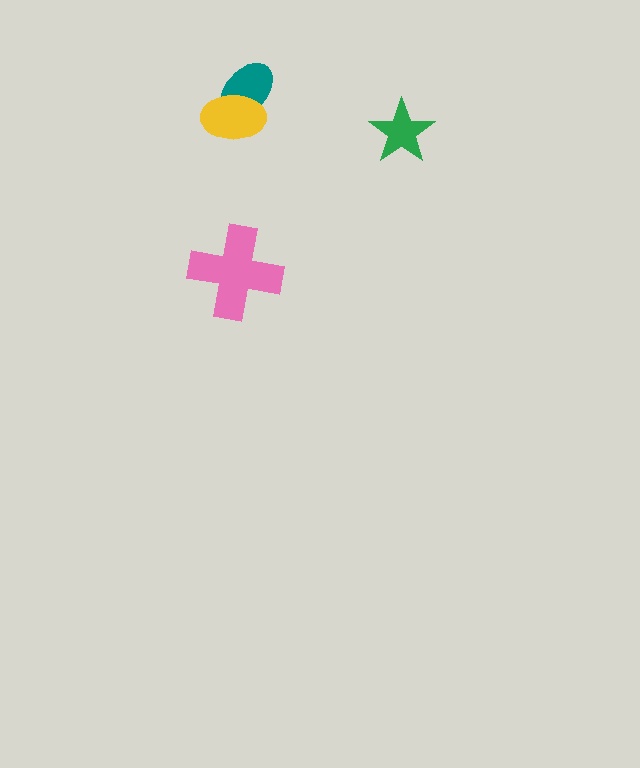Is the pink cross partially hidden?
No, no other shape covers it.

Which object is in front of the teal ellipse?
The yellow ellipse is in front of the teal ellipse.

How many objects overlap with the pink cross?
0 objects overlap with the pink cross.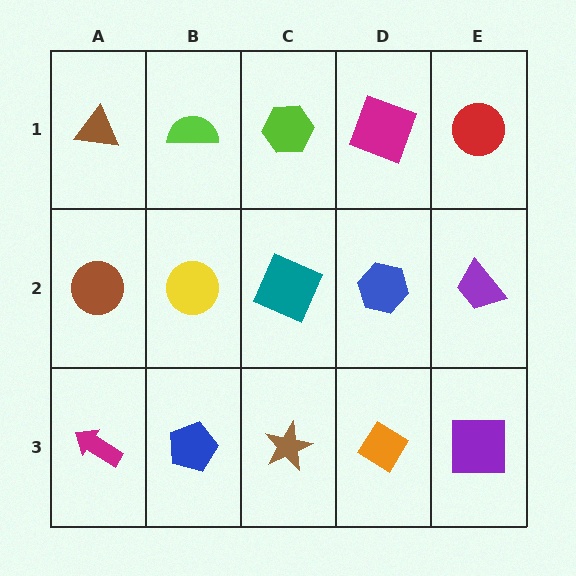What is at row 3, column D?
An orange diamond.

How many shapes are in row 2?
5 shapes.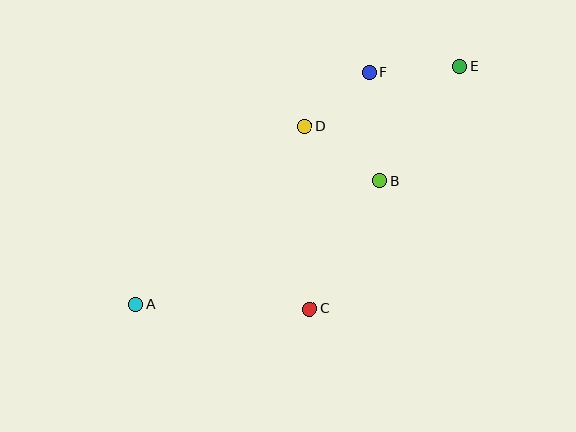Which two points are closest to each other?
Points D and F are closest to each other.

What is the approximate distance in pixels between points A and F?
The distance between A and F is approximately 329 pixels.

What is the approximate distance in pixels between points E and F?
The distance between E and F is approximately 91 pixels.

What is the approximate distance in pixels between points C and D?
The distance between C and D is approximately 182 pixels.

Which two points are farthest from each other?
Points A and E are farthest from each other.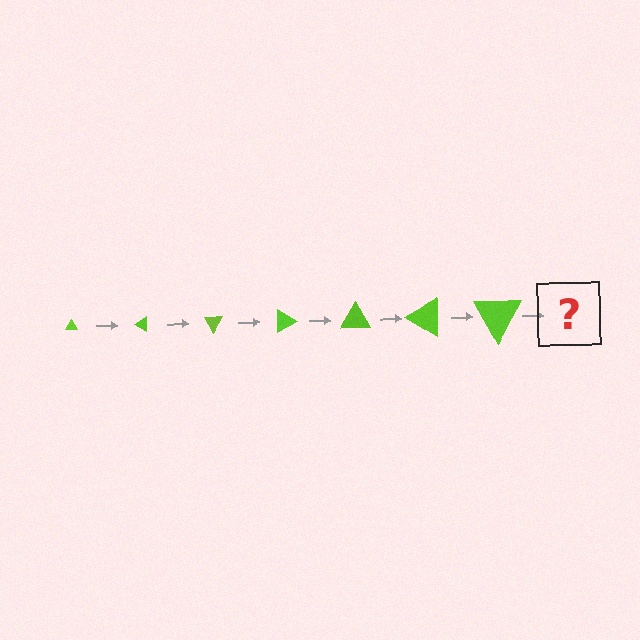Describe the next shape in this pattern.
It should be a triangle, larger than the previous one and rotated 210 degrees from the start.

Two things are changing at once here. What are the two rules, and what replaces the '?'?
The two rules are that the triangle grows larger each step and it rotates 30 degrees each step. The '?' should be a triangle, larger than the previous one and rotated 210 degrees from the start.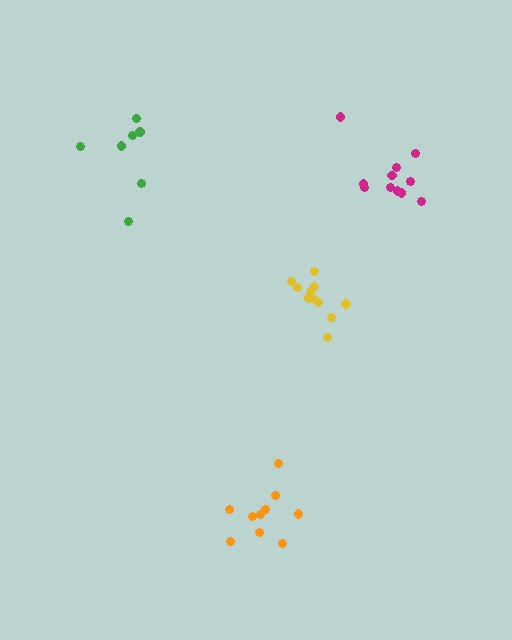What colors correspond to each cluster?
The clusters are colored: magenta, yellow, orange, green.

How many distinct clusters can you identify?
There are 4 distinct clusters.